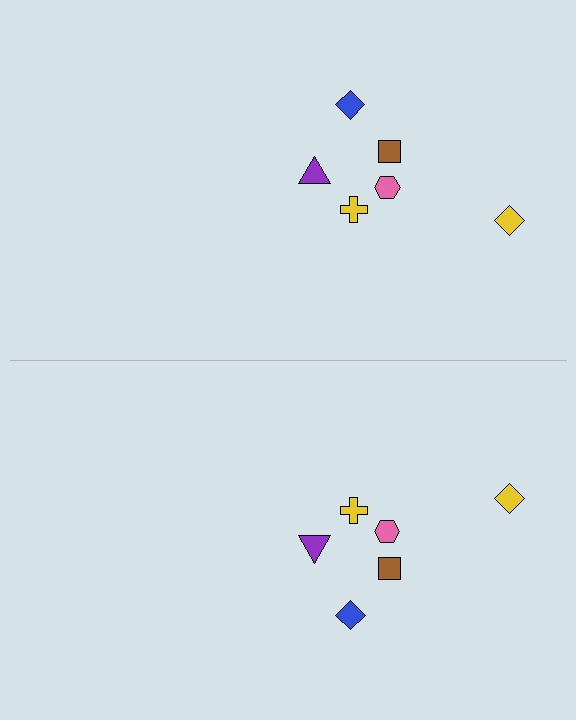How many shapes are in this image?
There are 12 shapes in this image.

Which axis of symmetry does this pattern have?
The pattern has a horizontal axis of symmetry running through the center of the image.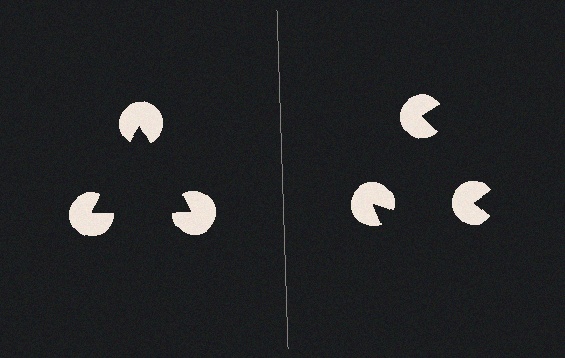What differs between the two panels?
The pac-man discs are positioned identically on both sides; only the wedge orientations differ. On the left they align to a triangle; on the right they are misaligned.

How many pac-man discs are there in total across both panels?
6 — 3 on each side.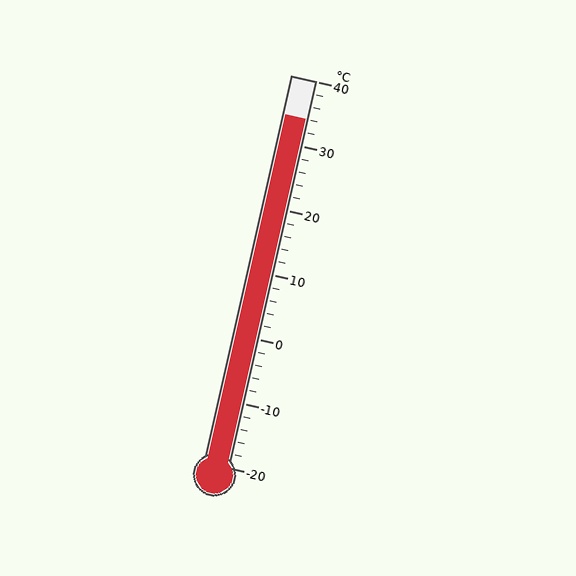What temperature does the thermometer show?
The thermometer shows approximately 34°C.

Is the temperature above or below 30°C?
The temperature is above 30°C.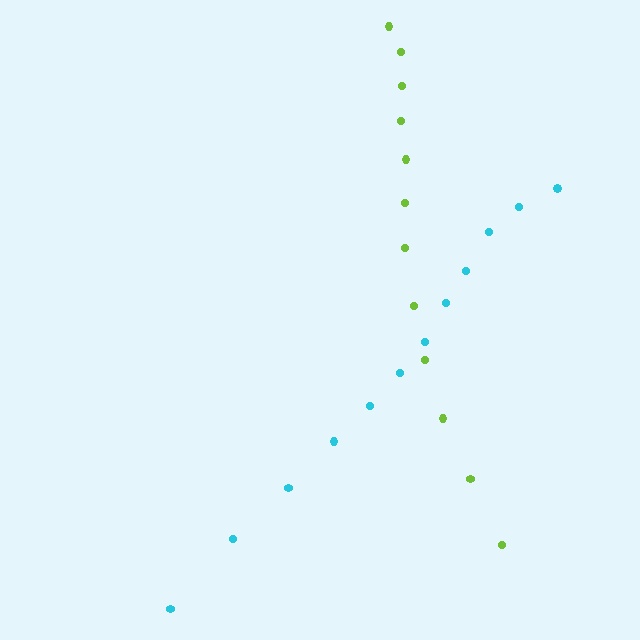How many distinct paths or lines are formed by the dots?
There are 2 distinct paths.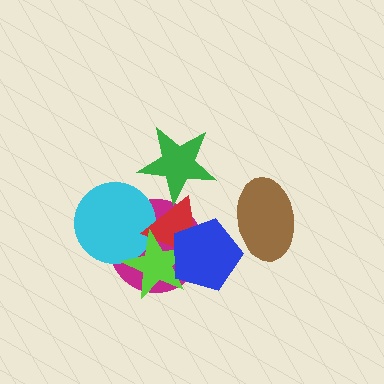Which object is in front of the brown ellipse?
The blue pentagon is in front of the brown ellipse.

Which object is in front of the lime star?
The blue pentagon is in front of the lime star.